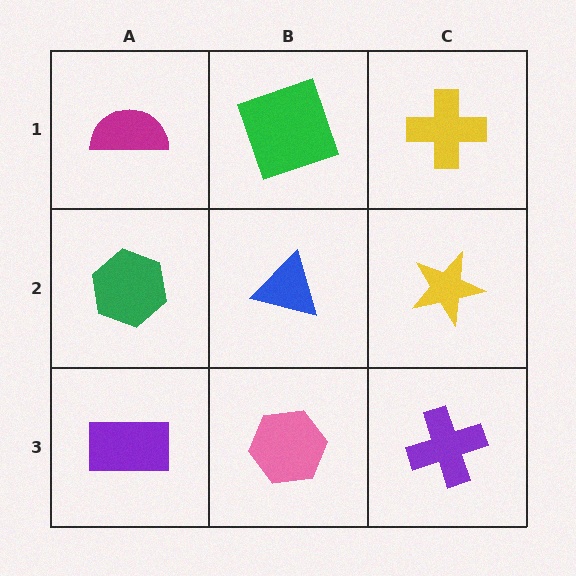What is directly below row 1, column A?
A green hexagon.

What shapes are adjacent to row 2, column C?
A yellow cross (row 1, column C), a purple cross (row 3, column C), a blue triangle (row 2, column B).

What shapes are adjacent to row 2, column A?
A magenta semicircle (row 1, column A), a purple rectangle (row 3, column A), a blue triangle (row 2, column B).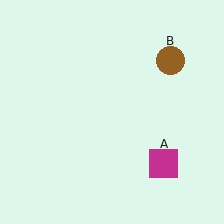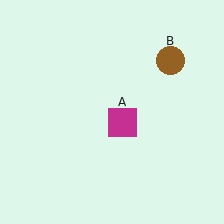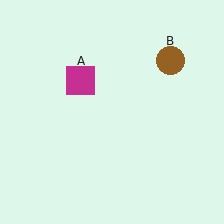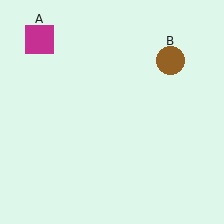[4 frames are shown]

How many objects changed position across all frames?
1 object changed position: magenta square (object A).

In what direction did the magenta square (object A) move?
The magenta square (object A) moved up and to the left.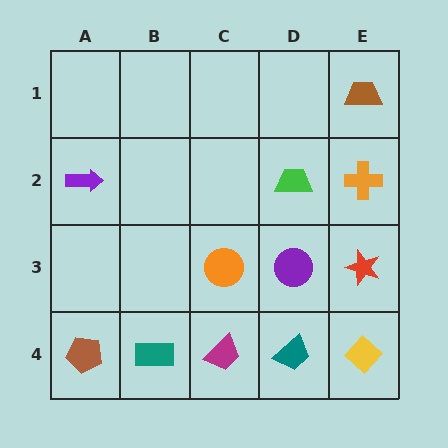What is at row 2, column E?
An orange cross.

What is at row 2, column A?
A purple arrow.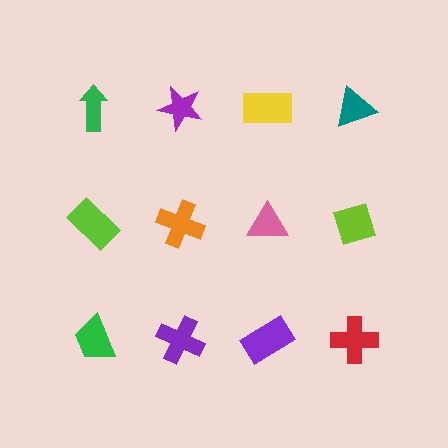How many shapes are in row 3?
4 shapes.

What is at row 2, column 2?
An orange cross.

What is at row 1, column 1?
A green arrow.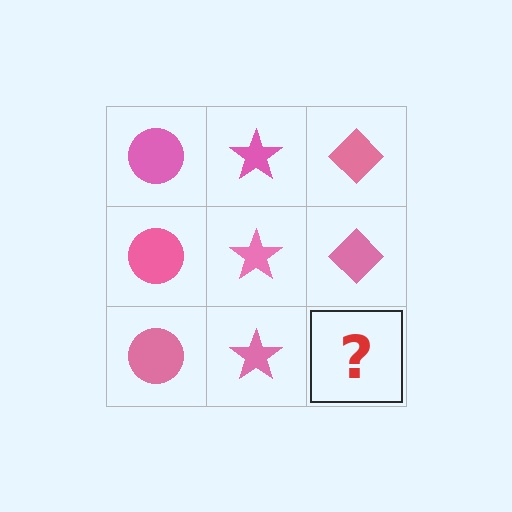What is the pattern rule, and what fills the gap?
The rule is that each column has a consistent shape. The gap should be filled with a pink diamond.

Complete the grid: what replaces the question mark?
The question mark should be replaced with a pink diamond.